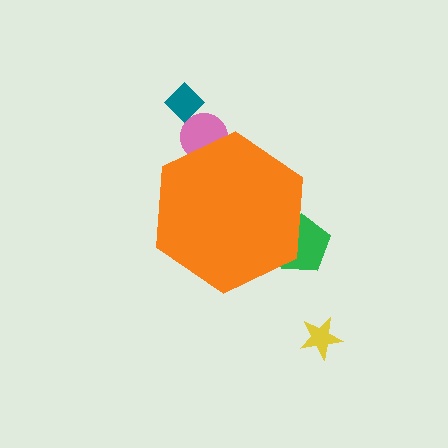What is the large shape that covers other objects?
An orange hexagon.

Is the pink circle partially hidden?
Yes, the pink circle is partially hidden behind the orange hexagon.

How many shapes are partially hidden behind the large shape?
2 shapes are partially hidden.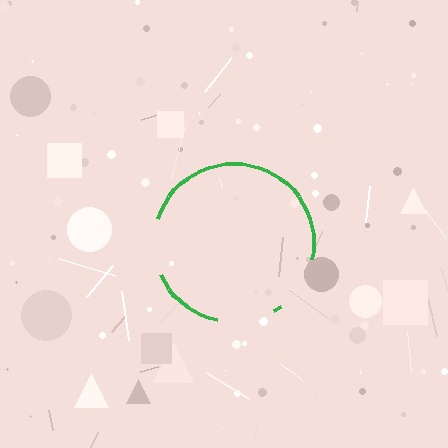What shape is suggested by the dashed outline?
The dashed outline suggests a circle.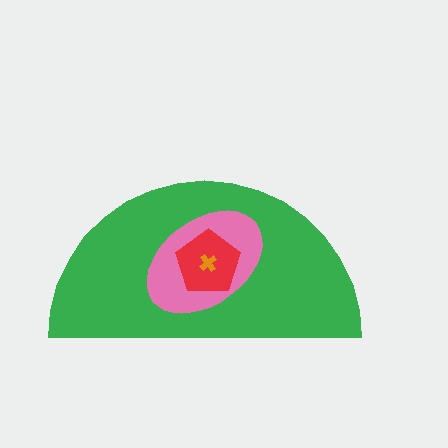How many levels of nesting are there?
4.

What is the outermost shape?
The green semicircle.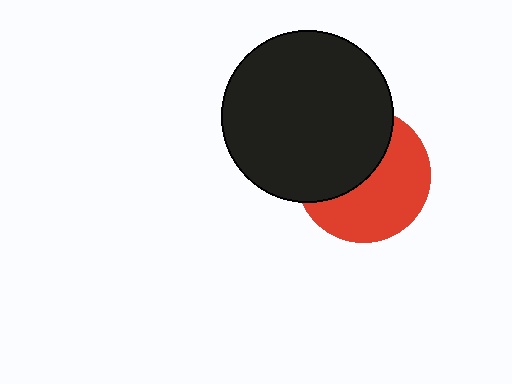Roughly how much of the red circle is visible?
About half of it is visible (roughly 54%).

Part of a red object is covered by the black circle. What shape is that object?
It is a circle.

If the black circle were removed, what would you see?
You would see the complete red circle.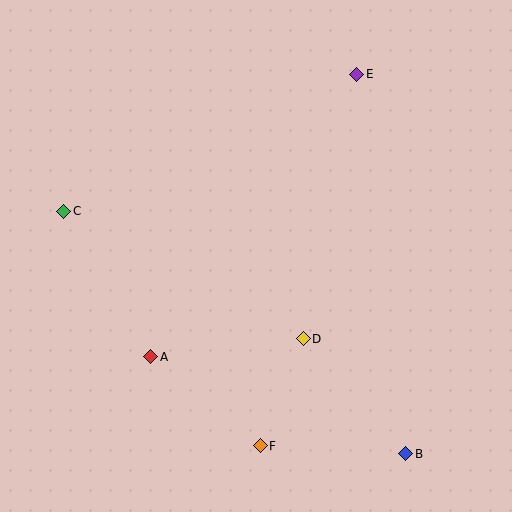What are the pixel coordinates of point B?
Point B is at (406, 454).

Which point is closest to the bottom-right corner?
Point B is closest to the bottom-right corner.